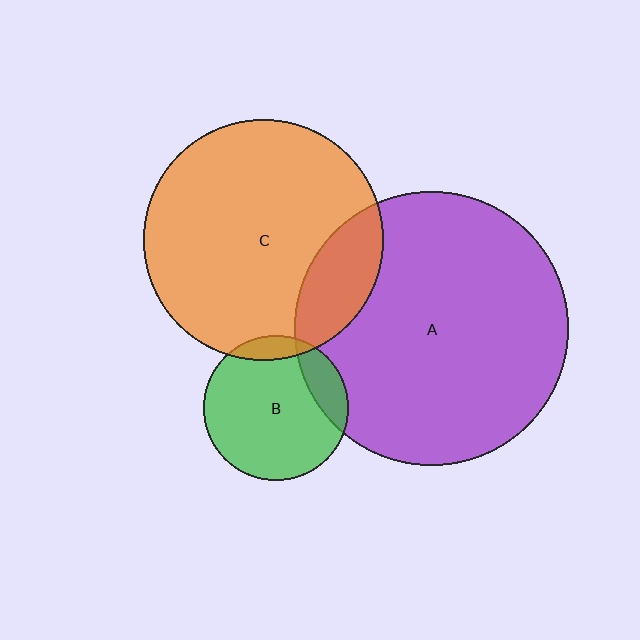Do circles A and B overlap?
Yes.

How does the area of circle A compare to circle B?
Approximately 3.6 times.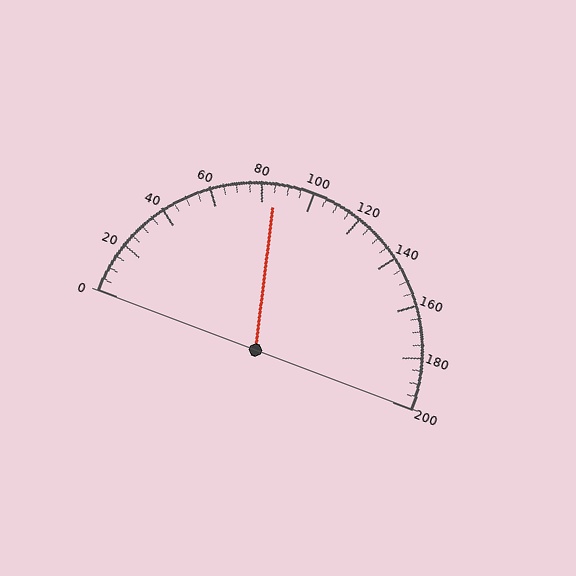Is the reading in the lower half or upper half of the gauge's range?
The reading is in the lower half of the range (0 to 200).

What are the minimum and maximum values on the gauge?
The gauge ranges from 0 to 200.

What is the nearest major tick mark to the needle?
The nearest major tick mark is 80.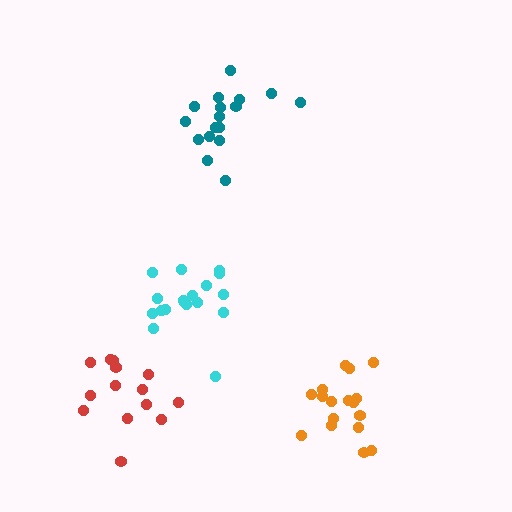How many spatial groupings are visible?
There are 4 spatial groupings.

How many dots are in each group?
Group 1: 17 dots, Group 2: 17 dots, Group 3: 18 dots, Group 4: 14 dots (66 total).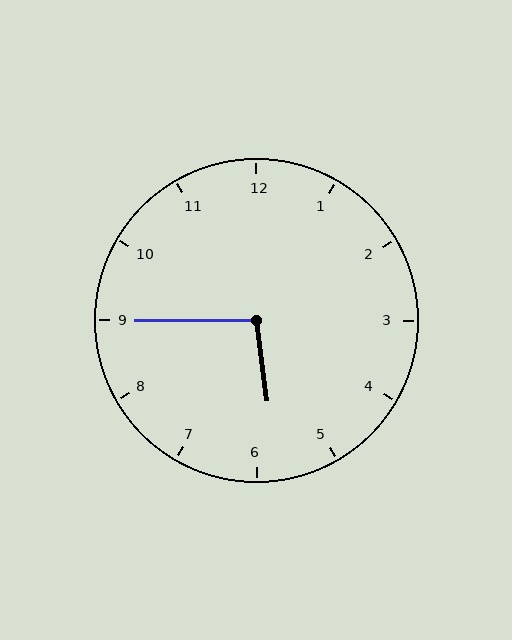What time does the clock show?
5:45.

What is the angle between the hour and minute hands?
Approximately 98 degrees.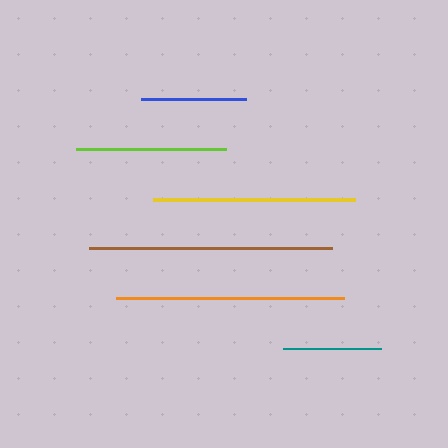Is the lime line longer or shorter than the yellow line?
The yellow line is longer than the lime line.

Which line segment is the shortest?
The teal line is the shortest at approximately 98 pixels.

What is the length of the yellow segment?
The yellow segment is approximately 203 pixels long.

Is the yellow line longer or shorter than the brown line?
The brown line is longer than the yellow line.